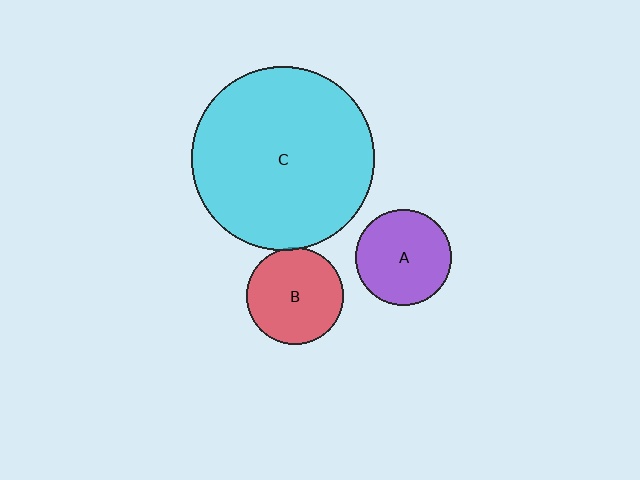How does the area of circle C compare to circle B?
Approximately 3.6 times.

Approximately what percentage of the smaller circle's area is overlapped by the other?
Approximately 5%.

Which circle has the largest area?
Circle C (cyan).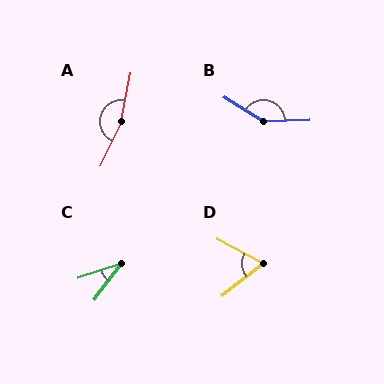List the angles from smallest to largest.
C (35°), D (66°), B (146°), A (165°).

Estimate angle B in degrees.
Approximately 146 degrees.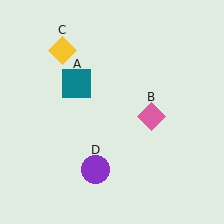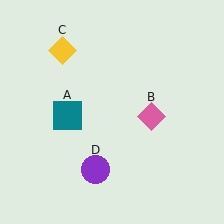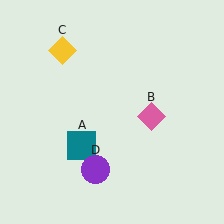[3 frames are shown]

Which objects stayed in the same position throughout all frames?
Pink diamond (object B) and yellow diamond (object C) and purple circle (object D) remained stationary.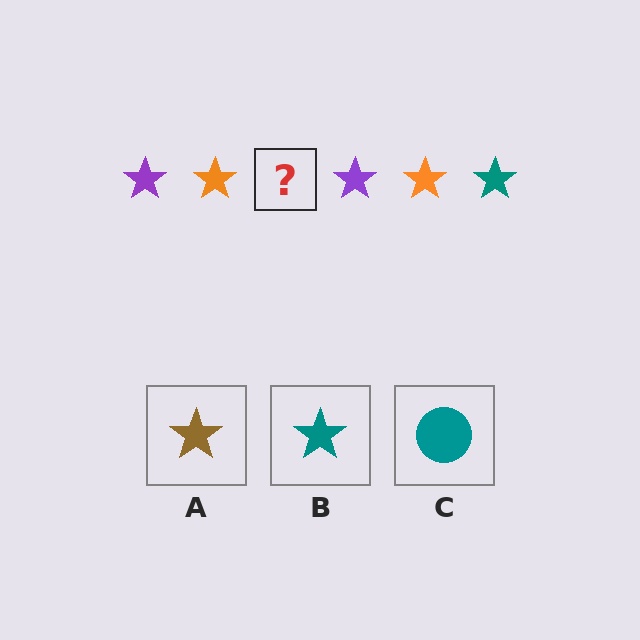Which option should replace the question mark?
Option B.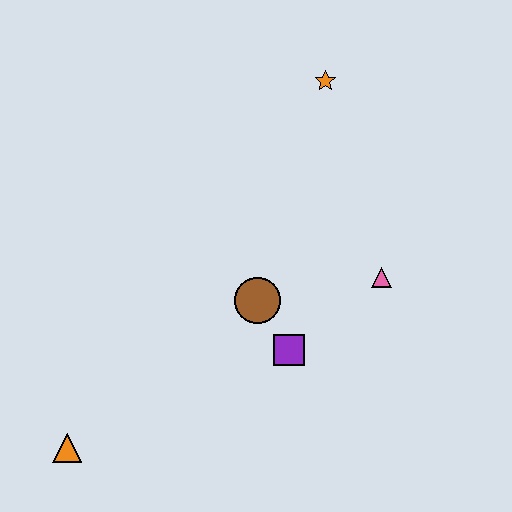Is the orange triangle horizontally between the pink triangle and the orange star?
No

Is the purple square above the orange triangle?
Yes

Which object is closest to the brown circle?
The purple square is closest to the brown circle.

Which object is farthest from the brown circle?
The orange triangle is farthest from the brown circle.